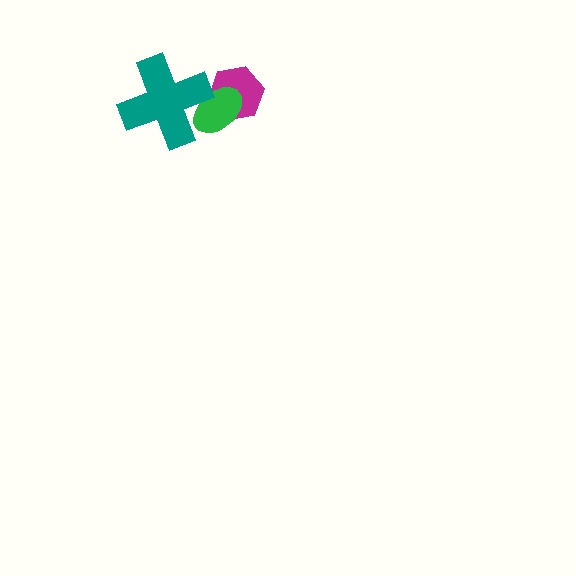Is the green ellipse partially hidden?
Yes, it is partially covered by another shape.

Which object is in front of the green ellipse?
The teal cross is in front of the green ellipse.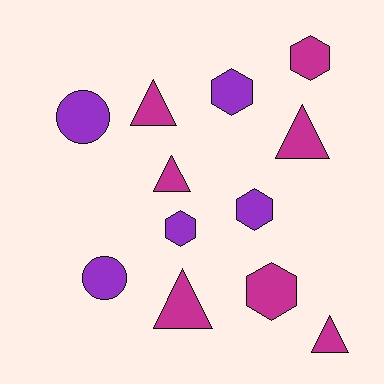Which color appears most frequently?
Magenta, with 7 objects.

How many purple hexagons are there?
There are 3 purple hexagons.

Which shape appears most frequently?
Hexagon, with 5 objects.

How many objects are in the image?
There are 12 objects.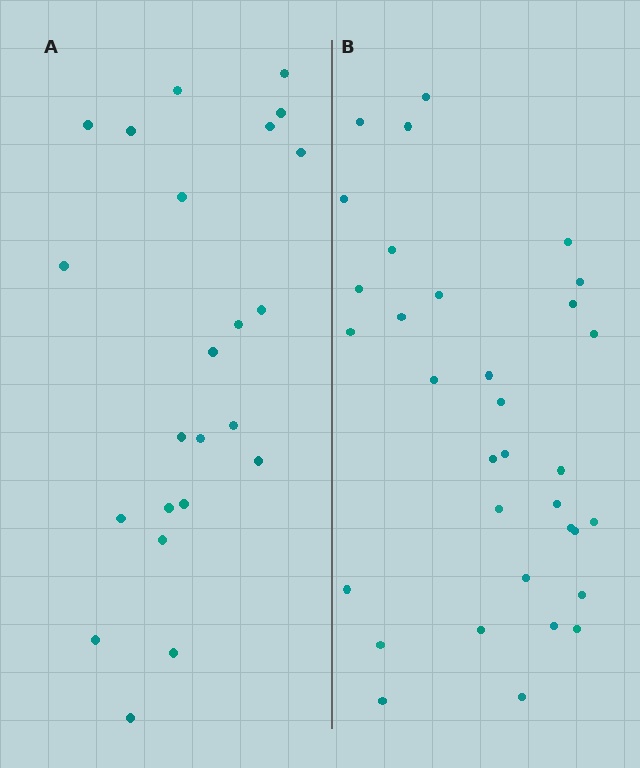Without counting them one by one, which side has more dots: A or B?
Region B (the right region) has more dots.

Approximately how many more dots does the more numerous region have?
Region B has roughly 10 or so more dots than region A.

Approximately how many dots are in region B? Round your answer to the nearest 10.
About 30 dots. (The exact count is 33, which rounds to 30.)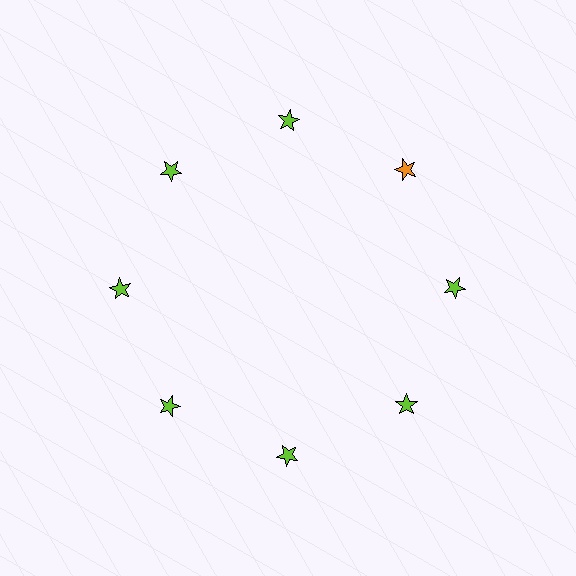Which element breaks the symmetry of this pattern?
The orange star at roughly the 2 o'clock position breaks the symmetry. All other shapes are lime stars.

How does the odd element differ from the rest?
It has a different color: orange instead of lime.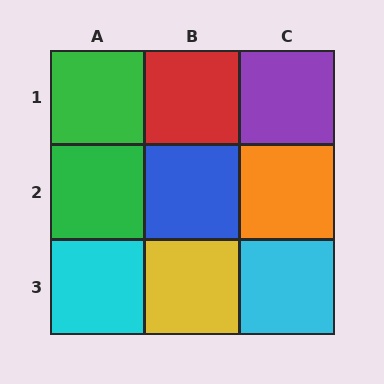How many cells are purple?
1 cell is purple.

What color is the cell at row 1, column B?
Red.